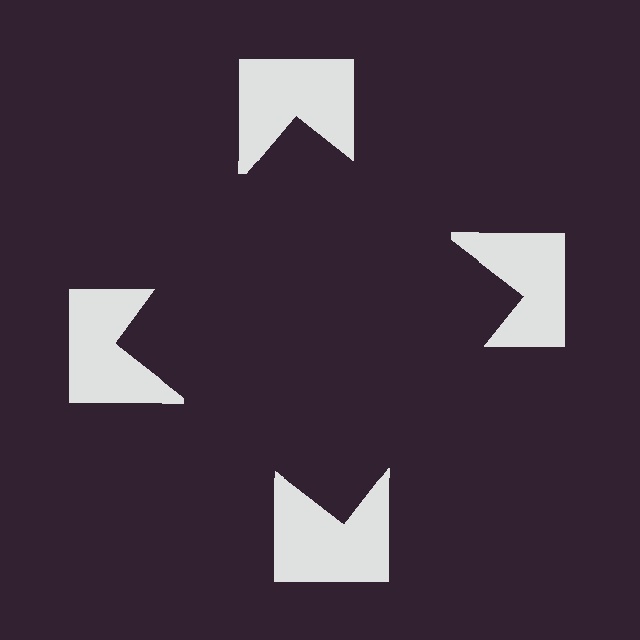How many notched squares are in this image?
There are 4 — one at each vertex of the illusory square.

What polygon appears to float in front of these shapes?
An illusory square — its edges are inferred from the aligned wedge cuts in the notched squares, not physically drawn.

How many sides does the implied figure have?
4 sides.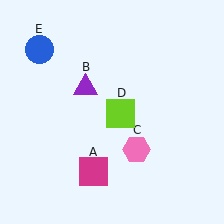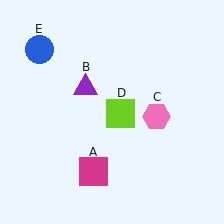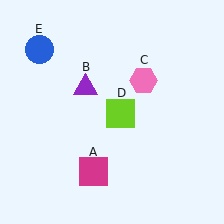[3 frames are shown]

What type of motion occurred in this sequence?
The pink hexagon (object C) rotated counterclockwise around the center of the scene.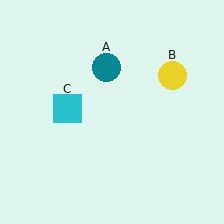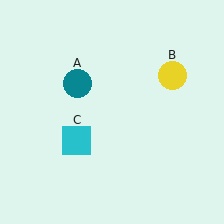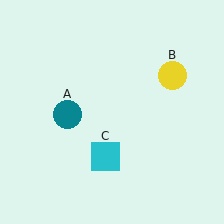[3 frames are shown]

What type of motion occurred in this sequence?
The teal circle (object A), cyan square (object C) rotated counterclockwise around the center of the scene.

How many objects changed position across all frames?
2 objects changed position: teal circle (object A), cyan square (object C).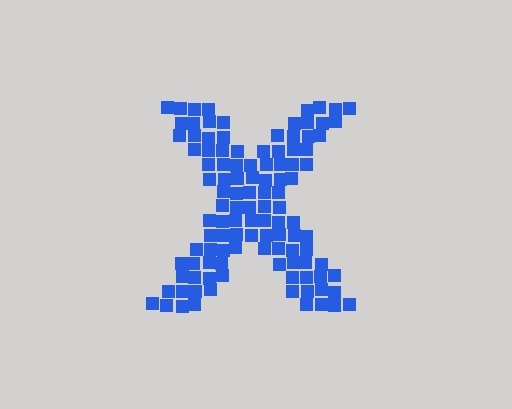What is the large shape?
The large shape is the letter X.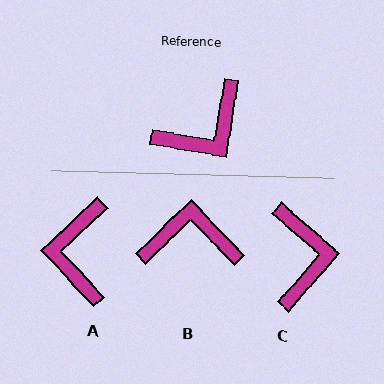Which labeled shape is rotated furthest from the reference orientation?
B, about 143 degrees away.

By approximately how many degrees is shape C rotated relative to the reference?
Approximately 58 degrees counter-clockwise.